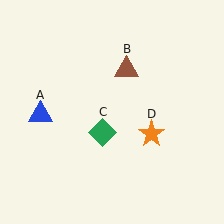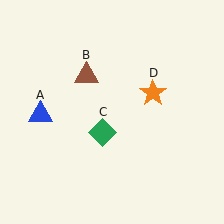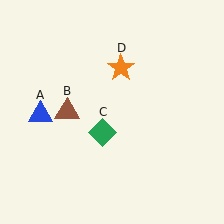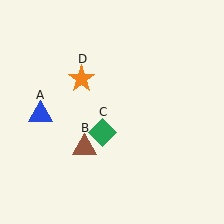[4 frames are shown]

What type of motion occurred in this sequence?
The brown triangle (object B), orange star (object D) rotated counterclockwise around the center of the scene.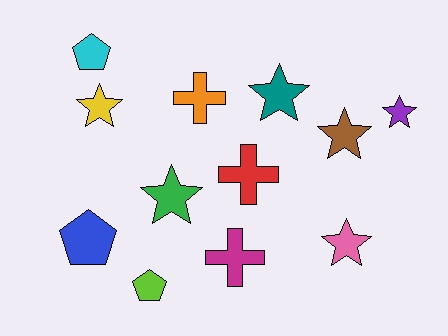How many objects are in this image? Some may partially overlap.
There are 12 objects.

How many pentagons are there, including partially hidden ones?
There are 3 pentagons.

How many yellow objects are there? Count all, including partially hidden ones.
There is 1 yellow object.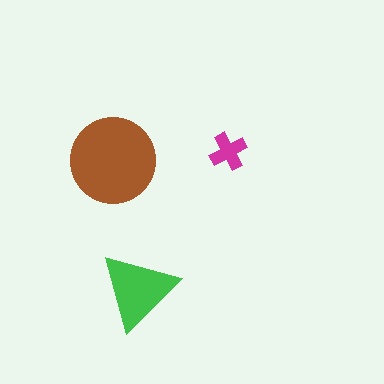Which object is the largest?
The brown circle.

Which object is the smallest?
The magenta cross.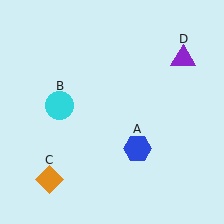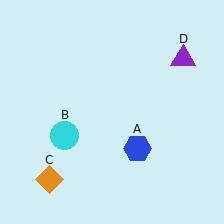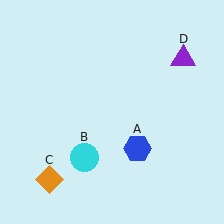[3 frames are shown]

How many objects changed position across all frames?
1 object changed position: cyan circle (object B).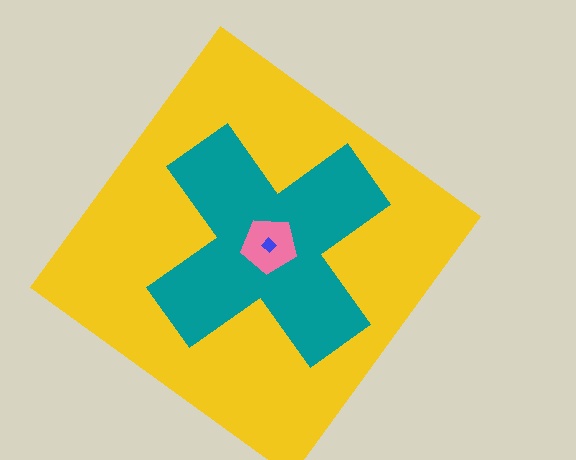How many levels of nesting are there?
4.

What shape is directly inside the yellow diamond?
The teal cross.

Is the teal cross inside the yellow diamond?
Yes.